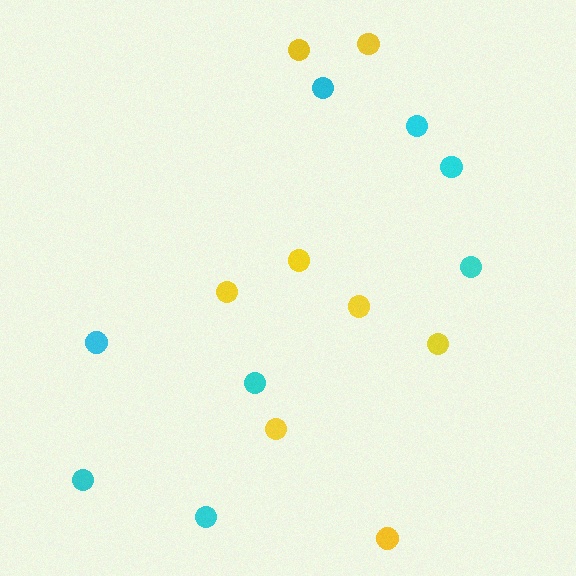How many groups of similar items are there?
There are 2 groups: one group of cyan circles (8) and one group of yellow circles (8).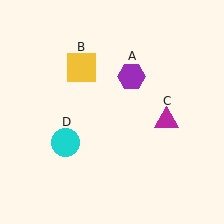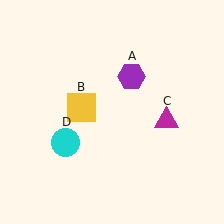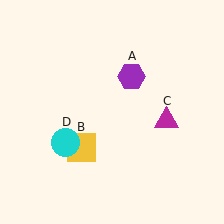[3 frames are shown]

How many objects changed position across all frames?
1 object changed position: yellow square (object B).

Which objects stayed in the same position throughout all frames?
Purple hexagon (object A) and magenta triangle (object C) and cyan circle (object D) remained stationary.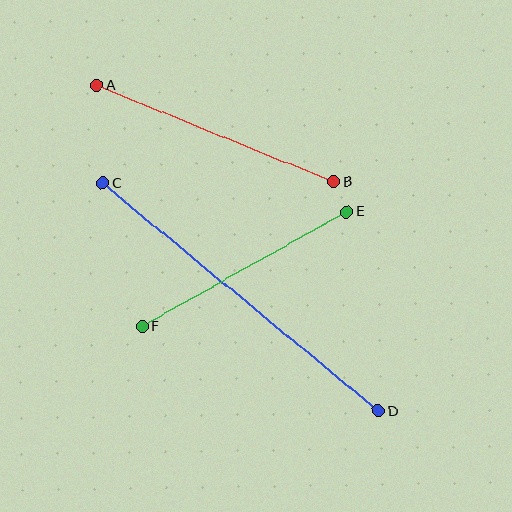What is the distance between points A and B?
The distance is approximately 256 pixels.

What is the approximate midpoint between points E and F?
The midpoint is at approximately (245, 269) pixels.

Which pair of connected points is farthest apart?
Points C and D are farthest apart.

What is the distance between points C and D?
The distance is approximately 358 pixels.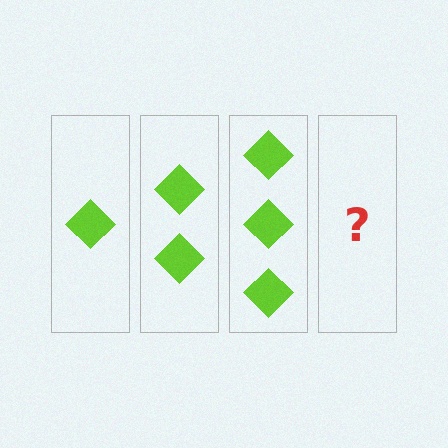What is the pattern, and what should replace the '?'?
The pattern is that each step adds one more diamond. The '?' should be 4 diamonds.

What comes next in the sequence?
The next element should be 4 diamonds.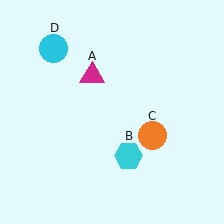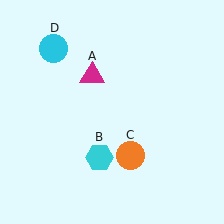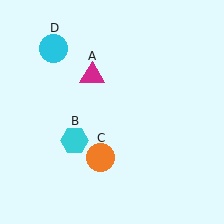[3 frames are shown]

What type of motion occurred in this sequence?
The cyan hexagon (object B), orange circle (object C) rotated clockwise around the center of the scene.